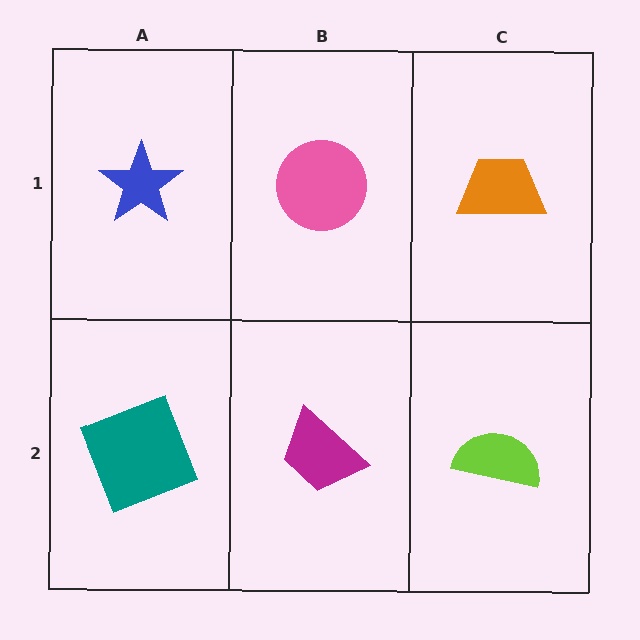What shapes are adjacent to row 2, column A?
A blue star (row 1, column A), a magenta trapezoid (row 2, column B).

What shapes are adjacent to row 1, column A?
A teal square (row 2, column A), a pink circle (row 1, column B).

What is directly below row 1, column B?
A magenta trapezoid.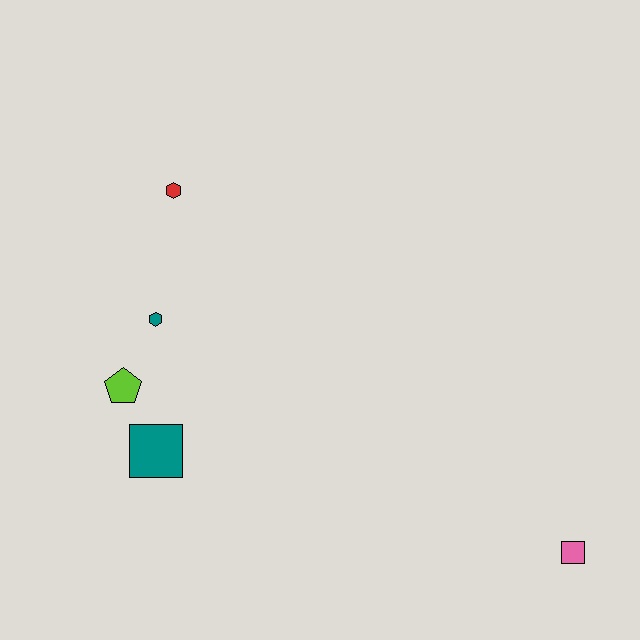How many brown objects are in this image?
There are no brown objects.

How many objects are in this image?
There are 5 objects.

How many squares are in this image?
There are 2 squares.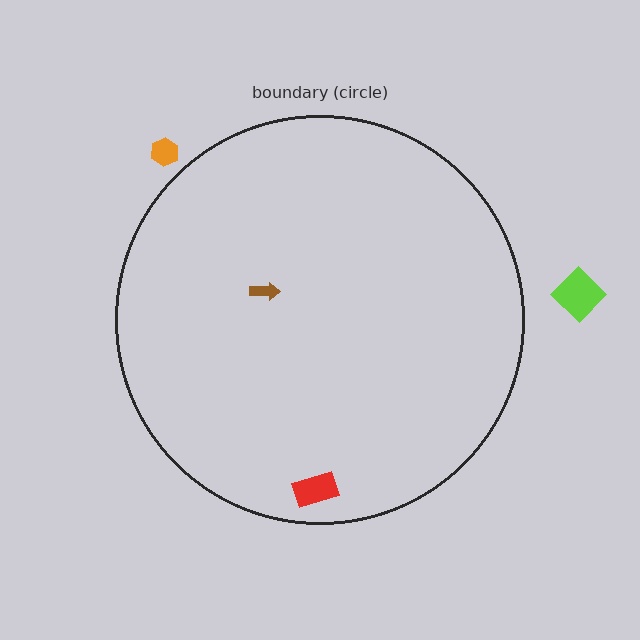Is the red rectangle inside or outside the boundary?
Inside.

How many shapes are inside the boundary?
2 inside, 2 outside.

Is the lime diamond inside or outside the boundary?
Outside.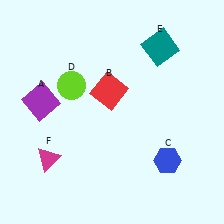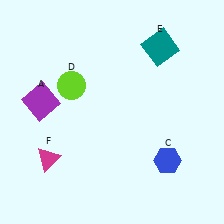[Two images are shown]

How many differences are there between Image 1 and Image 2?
There is 1 difference between the two images.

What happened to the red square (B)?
The red square (B) was removed in Image 2. It was in the top-left area of Image 1.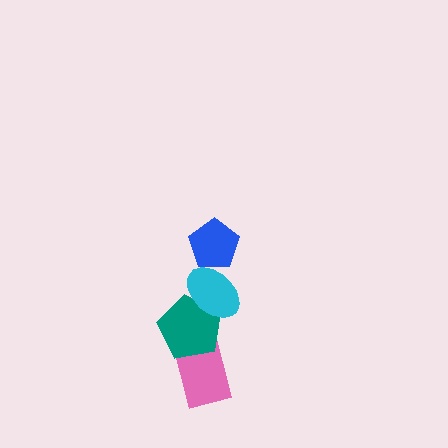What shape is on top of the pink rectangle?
The teal pentagon is on top of the pink rectangle.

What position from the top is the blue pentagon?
The blue pentagon is 1st from the top.